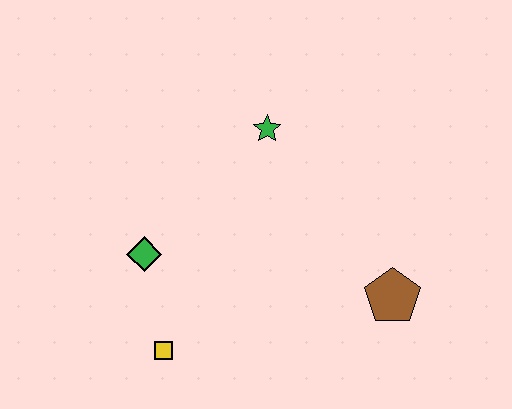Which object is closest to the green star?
The green diamond is closest to the green star.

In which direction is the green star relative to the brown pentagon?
The green star is above the brown pentagon.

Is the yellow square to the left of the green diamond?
No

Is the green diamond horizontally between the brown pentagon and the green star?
No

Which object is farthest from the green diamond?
The brown pentagon is farthest from the green diamond.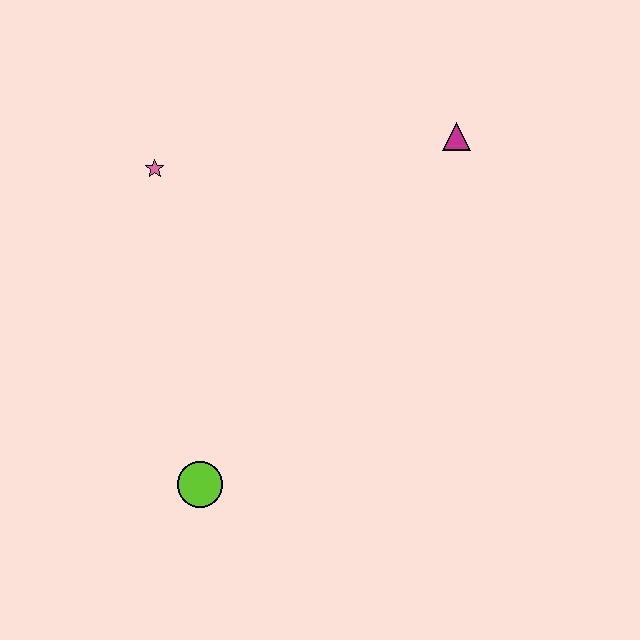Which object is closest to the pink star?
The magenta triangle is closest to the pink star.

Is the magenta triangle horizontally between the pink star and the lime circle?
No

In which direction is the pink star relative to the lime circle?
The pink star is above the lime circle.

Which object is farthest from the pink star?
The lime circle is farthest from the pink star.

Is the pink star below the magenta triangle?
Yes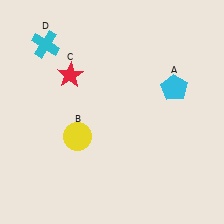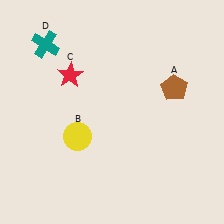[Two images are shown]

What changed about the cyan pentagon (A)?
In Image 1, A is cyan. In Image 2, it changed to brown.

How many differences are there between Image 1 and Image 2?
There are 2 differences between the two images.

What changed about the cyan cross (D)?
In Image 1, D is cyan. In Image 2, it changed to teal.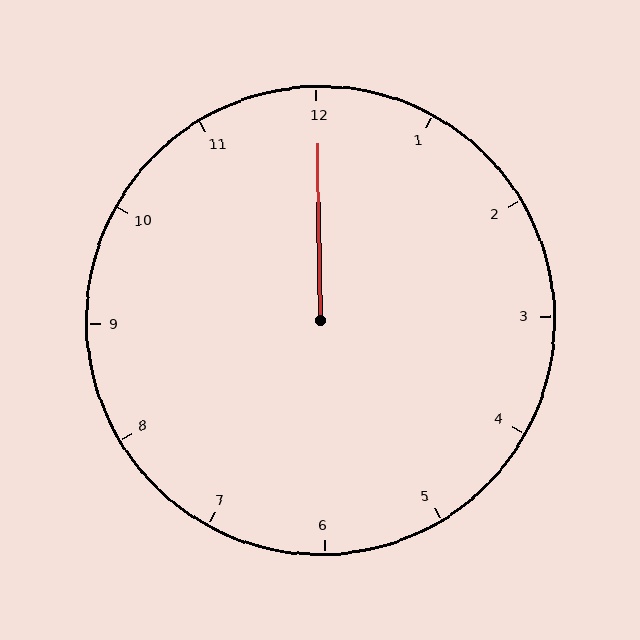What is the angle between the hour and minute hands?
Approximately 0 degrees.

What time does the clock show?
12:00.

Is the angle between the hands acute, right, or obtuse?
It is acute.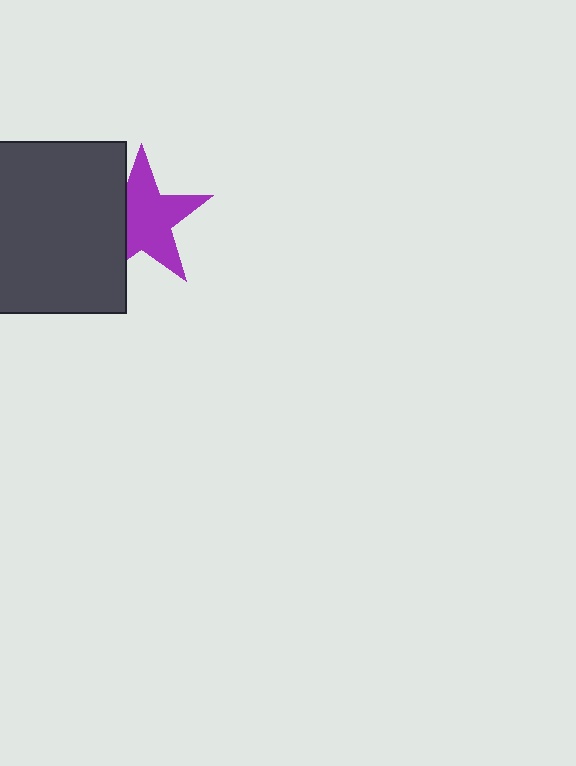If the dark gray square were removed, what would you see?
You would see the complete purple star.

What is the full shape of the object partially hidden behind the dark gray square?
The partially hidden object is a purple star.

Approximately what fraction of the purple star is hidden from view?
Roughly 31% of the purple star is hidden behind the dark gray square.